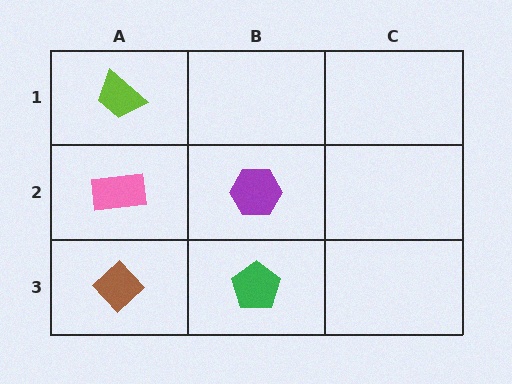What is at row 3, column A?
A brown diamond.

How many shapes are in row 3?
2 shapes.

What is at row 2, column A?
A pink rectangle.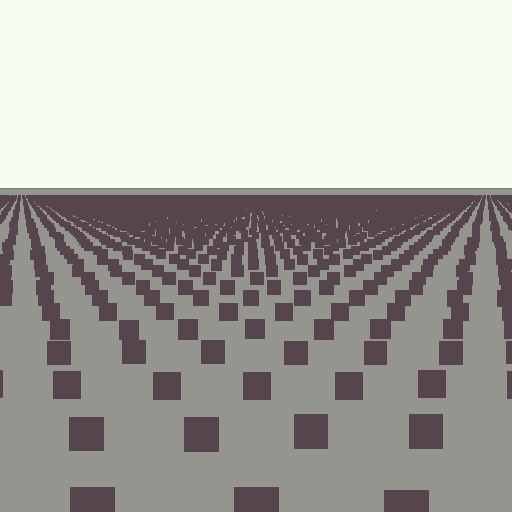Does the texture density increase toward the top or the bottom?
Density increases toward the top.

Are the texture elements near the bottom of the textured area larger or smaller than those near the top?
Larger. Near the bottom, elements are closer to the viewer and appear at a bigger on-screen size.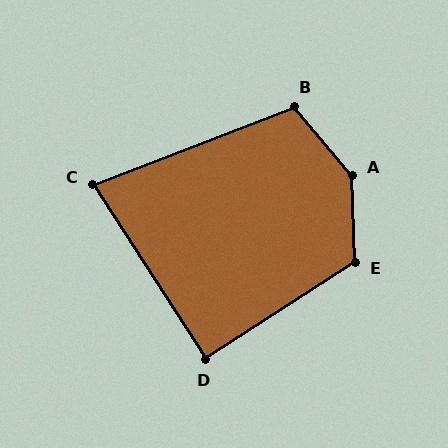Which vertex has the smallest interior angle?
C, at approximately 78 degrees.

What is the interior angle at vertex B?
Approximately 109 degrees (obtuse).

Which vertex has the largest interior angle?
A, at approximately 142 degrees.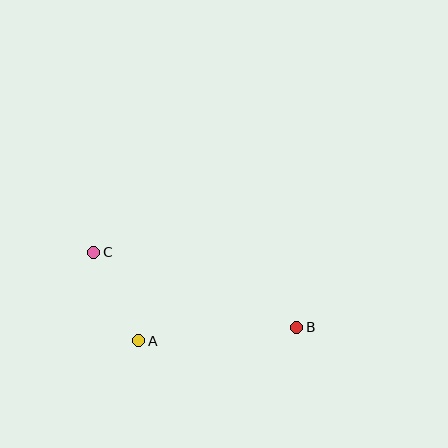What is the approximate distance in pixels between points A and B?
The distance between A and B is approximately 159 pixels.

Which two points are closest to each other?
Points A and C are closest to each other.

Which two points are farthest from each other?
Points B and C are farthest from each other.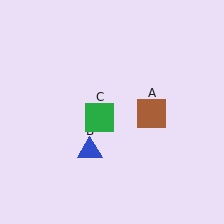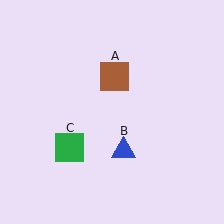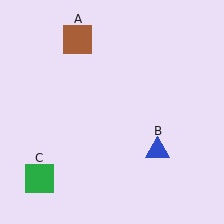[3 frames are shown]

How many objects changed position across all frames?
3 objects changed position: brown square (object A), blue triangle (object B), green square (object C).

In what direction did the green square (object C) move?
The green square (object C) moved down and to the left.